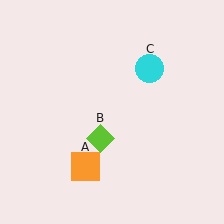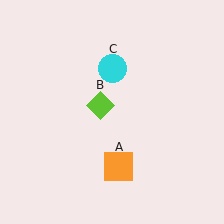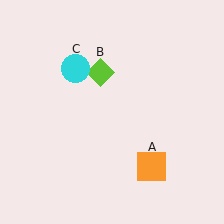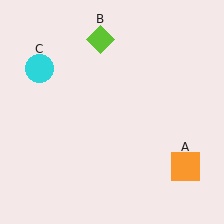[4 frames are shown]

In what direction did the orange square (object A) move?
The orange square (object A) moved right.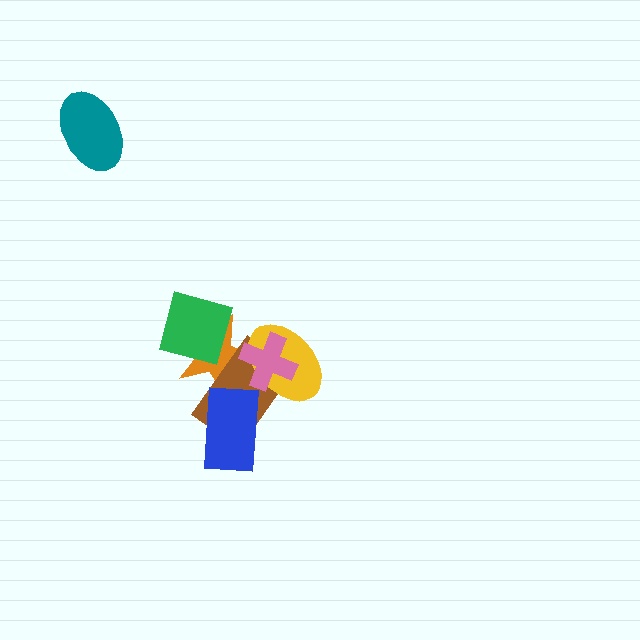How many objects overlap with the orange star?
5 objects overlap with the orange star.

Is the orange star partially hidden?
Yes, it is partially covered by another shape.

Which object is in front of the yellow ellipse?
The pink cross is in front of the yellow ellipse.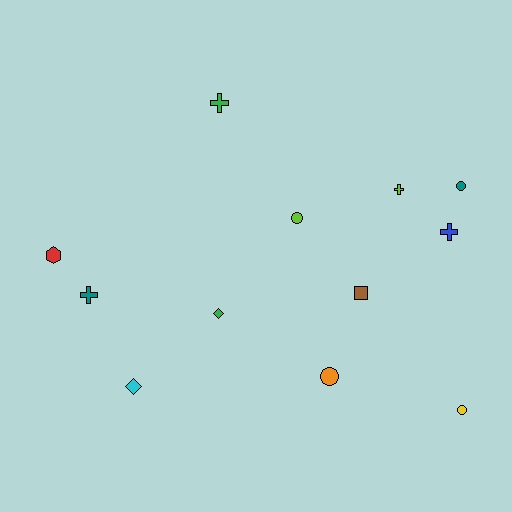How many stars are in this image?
There are no stars.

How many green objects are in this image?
There are 2 green objects.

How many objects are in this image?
There are 12 objects.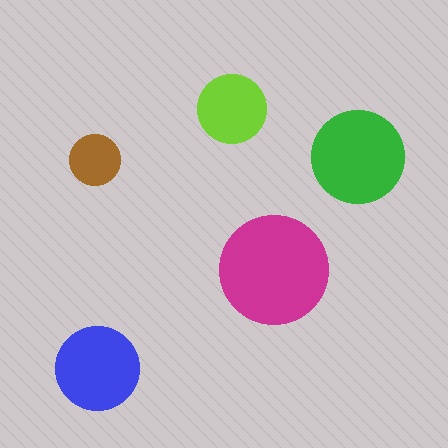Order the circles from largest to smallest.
the magenta one, the green one, the blue one, the lime one, the brown one.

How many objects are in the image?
There are 5 objects in the image.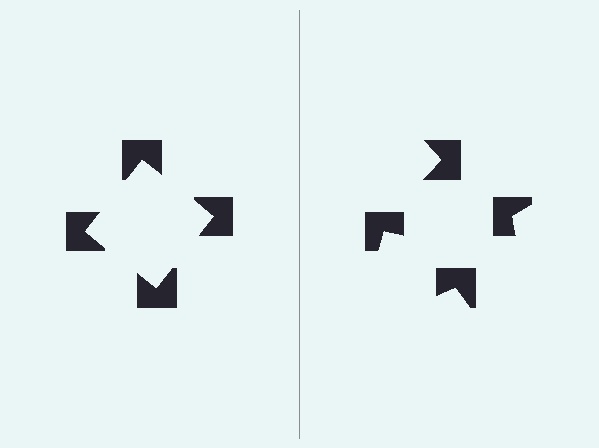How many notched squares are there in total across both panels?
8 — 4 on each side.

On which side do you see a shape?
An illusory square appears on the left side. On the right side the wedge cuts are rotated, so no coherent shape forms.